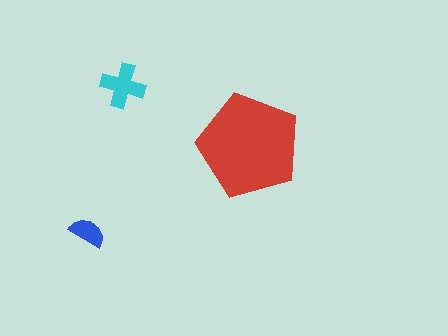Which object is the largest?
The red pentagon.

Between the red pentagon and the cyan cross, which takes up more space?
The red pentagon.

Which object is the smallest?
The blue semicircle.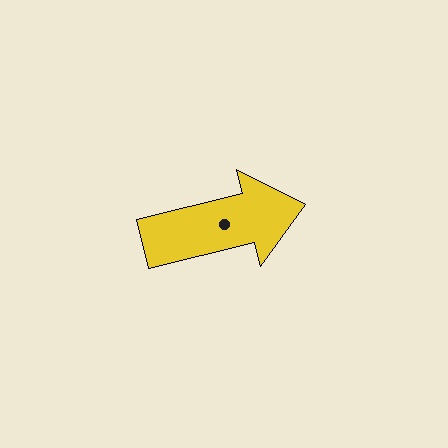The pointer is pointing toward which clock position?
Roughly 3 o'clock.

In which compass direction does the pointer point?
East.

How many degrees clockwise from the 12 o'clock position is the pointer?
Approximately 76 degrees.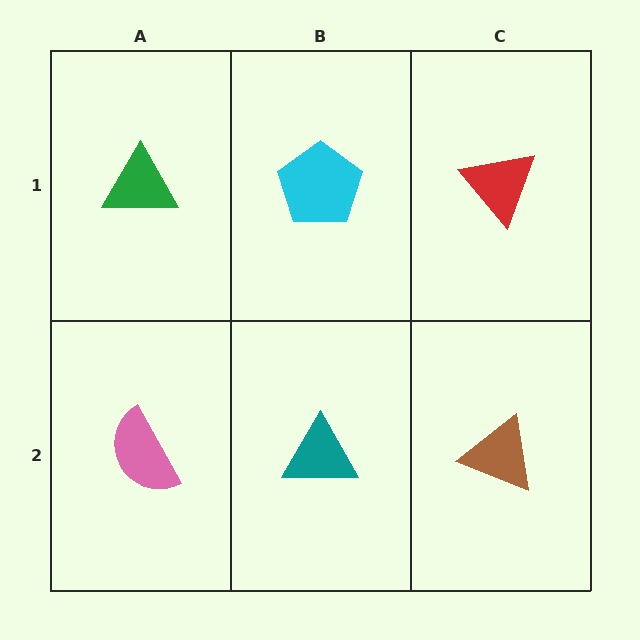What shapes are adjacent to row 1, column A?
A pink semicircle (row 2, column A), a cyan pentagon (row 1, column B).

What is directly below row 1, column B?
A teal triangle.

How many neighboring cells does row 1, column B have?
3.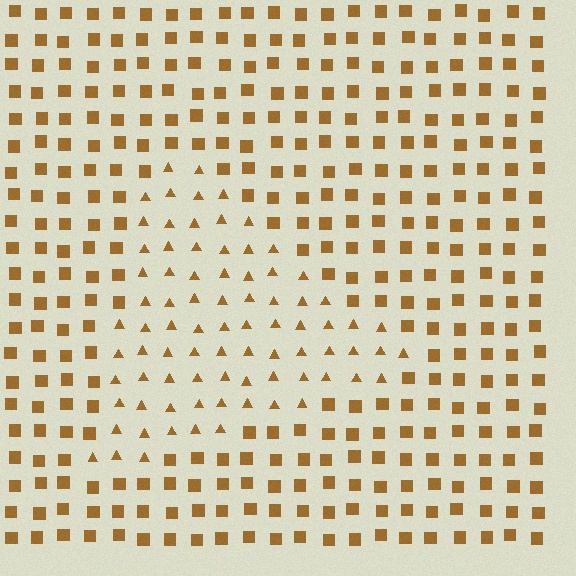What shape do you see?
I see a triangle.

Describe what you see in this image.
The image is filled with small brown elements arranged in a uniform grid. A triangle-shaped region contains triangles, while the surrounding area contains squares. The boundary is defined purely by the change in element shape.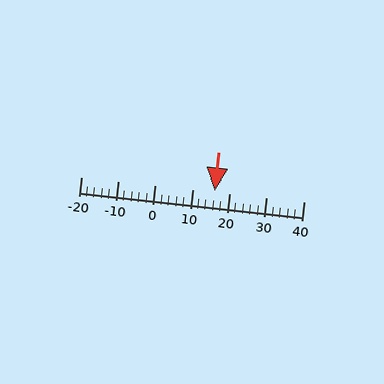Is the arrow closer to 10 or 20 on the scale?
The arrow is closer to 20.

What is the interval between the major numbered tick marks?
The major tick marks are spaced 10 units apart.